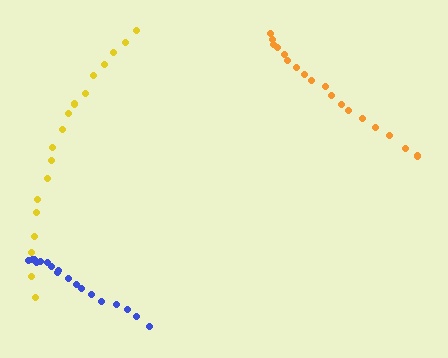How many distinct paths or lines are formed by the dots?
There are 3 distinct paths.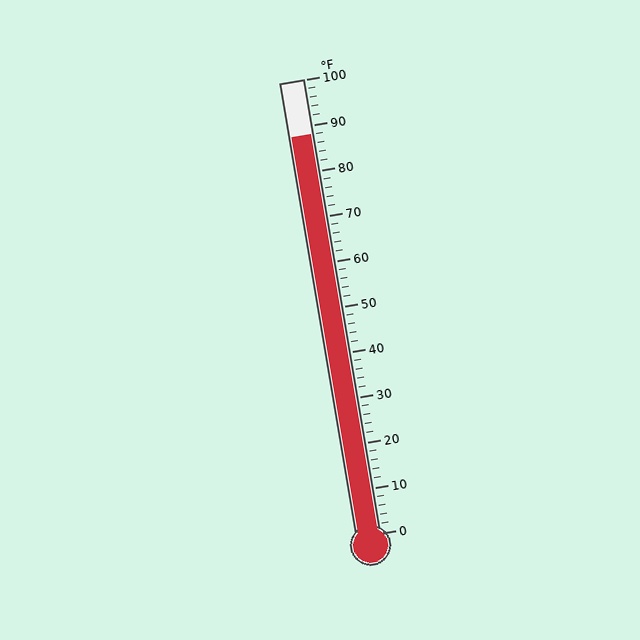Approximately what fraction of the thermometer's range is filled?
The thermometer is filled to approximately 90% of its range.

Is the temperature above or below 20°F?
The temperature is above 20°F.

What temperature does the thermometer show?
The thermometer shows approximately 88°F.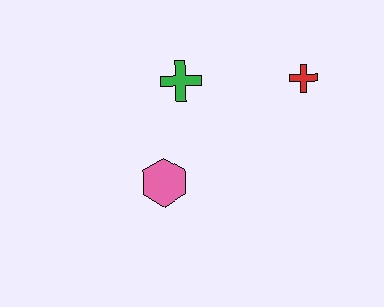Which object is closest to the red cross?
The green cross is closest to the red cross.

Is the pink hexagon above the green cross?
No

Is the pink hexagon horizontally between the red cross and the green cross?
No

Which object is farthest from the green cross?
The red cross is farthest from the green cross.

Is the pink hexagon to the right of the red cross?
No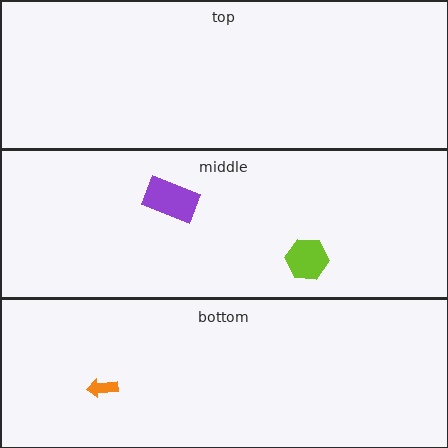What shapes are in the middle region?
The lime hexagon, the purple rectangle.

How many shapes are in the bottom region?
1.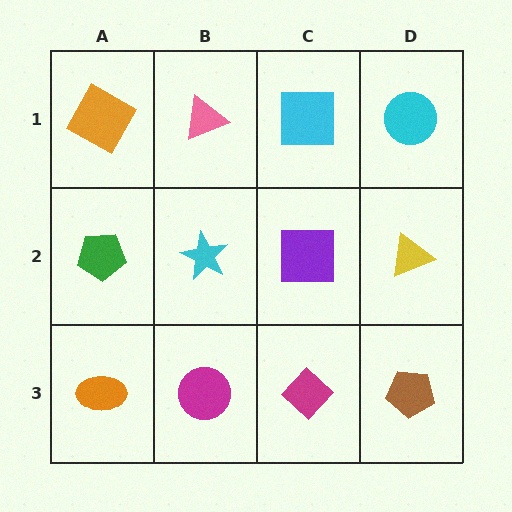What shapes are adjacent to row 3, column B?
A cyan star (row 2, column B), an orange ellipse (row 3, column A), a magenta diamond (row 3, column C).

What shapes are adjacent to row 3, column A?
A green pentagon (row 2, column A), a magenta circle (row 3, column B).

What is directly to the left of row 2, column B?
A green pentagon.